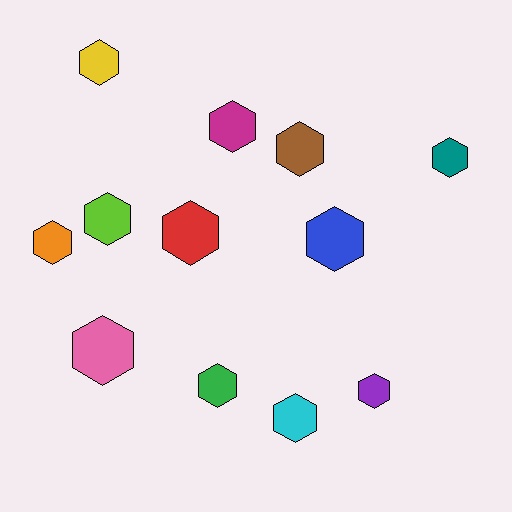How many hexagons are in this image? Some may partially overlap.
There are 12 hexagons.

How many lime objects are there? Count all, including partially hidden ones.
There is 1 lime object.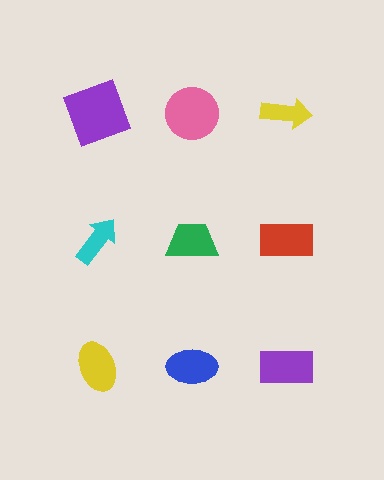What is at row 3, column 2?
A blue ellipse.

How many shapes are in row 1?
3 shapes.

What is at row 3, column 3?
A purple rectangle.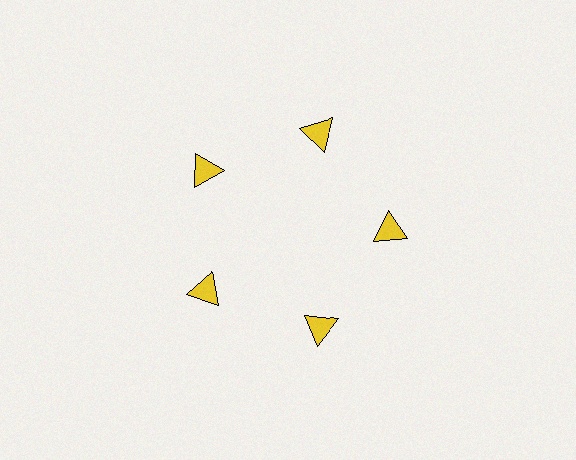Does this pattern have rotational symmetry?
Yes, this pattern has 5-fold rotational symmetry. It looks the same after rotating 72 degrees around the center.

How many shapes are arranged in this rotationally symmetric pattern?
There are 5 shapes, arranged in 5 groups of 1.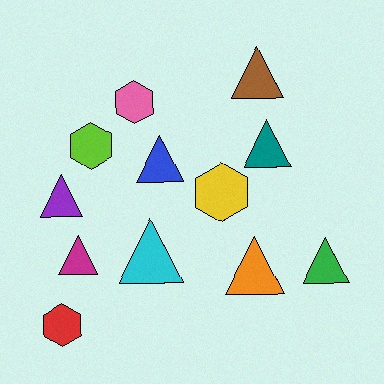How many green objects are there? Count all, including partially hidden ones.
There is 1 green object.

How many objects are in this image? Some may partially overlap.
There are 12 objects.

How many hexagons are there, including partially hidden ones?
There are 4 hexagons.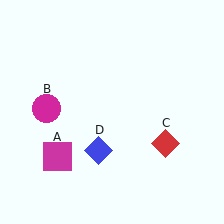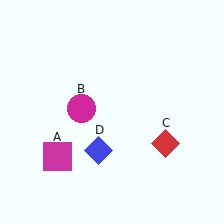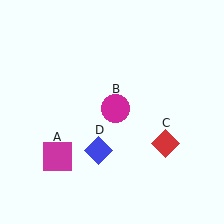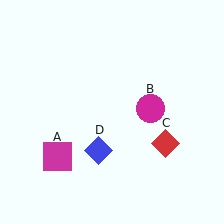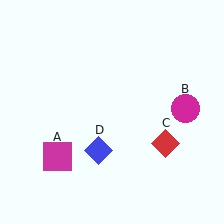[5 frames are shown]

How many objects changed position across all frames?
1 object changed position: magenta circle (object B).